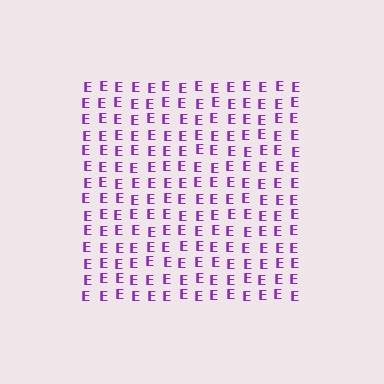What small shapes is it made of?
It is made of small letter E's.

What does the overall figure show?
The overall figure shows a square.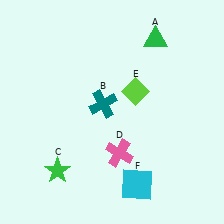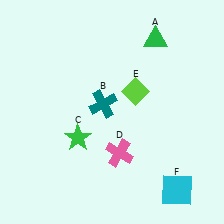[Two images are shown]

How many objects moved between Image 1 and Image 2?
2 objects moved between the two images.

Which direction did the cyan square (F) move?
The cyan square (F) moved right.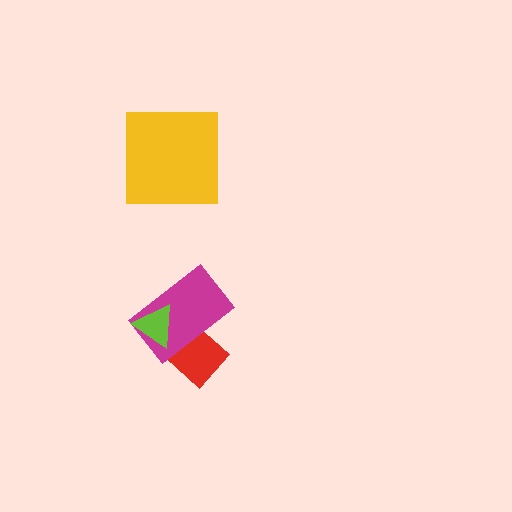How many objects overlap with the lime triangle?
1 object overlaps with the lime triangle.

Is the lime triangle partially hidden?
No, no other shape covers it.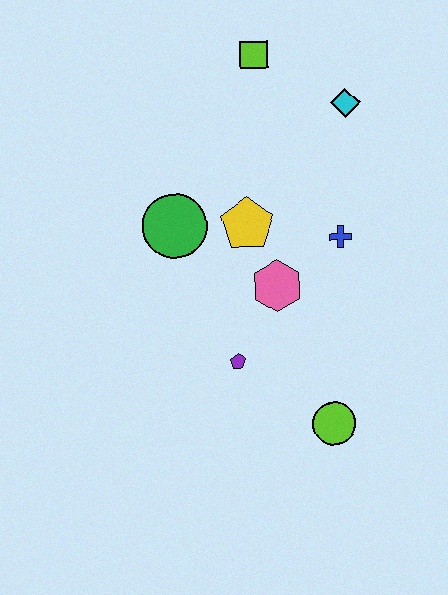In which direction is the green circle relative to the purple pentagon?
The green circle is above the purple pentagon.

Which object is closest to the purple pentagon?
The pink hexagon is closest to the purple pentagon.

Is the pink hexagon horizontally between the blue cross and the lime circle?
No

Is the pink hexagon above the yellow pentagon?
No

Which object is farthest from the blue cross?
The lime square is farthest from the blue cross.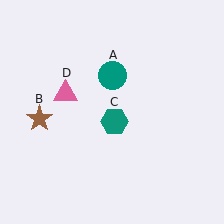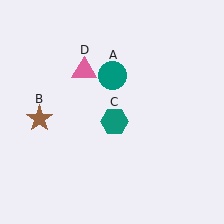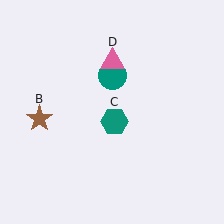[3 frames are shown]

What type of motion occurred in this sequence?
The pink triangle (object D) rotated clockwise around the center of the scene.